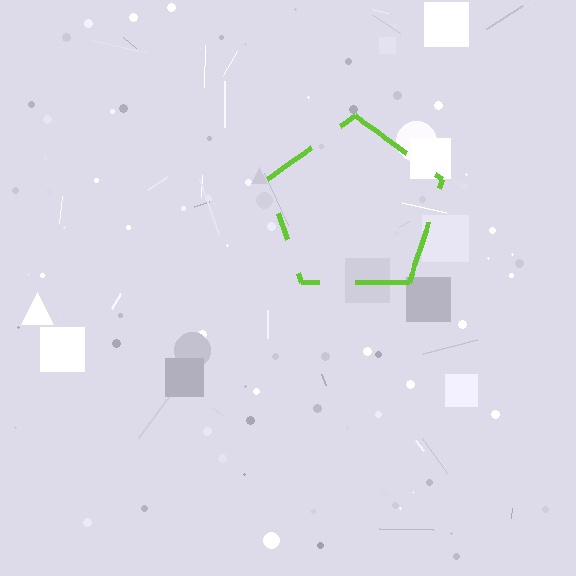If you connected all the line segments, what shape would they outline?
They would outline a pentagon.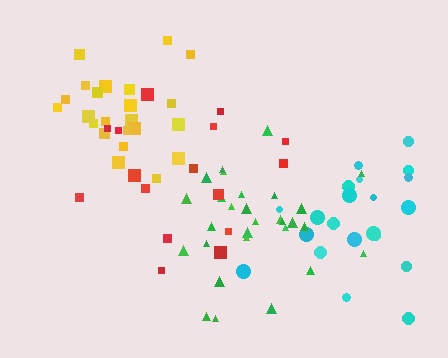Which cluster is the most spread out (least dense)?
Red.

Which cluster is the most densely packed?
Yellow.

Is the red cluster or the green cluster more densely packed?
Green.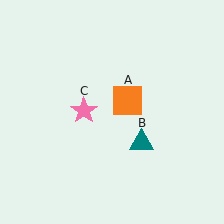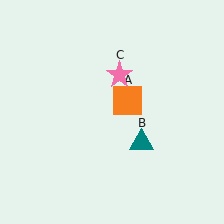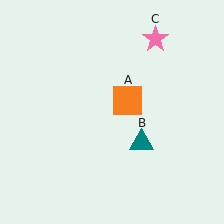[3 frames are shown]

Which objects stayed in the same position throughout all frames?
Orange square (object A) and teal triangle (object B) remained stationary.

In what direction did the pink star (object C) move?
The pink star (object C) moved up and to the right.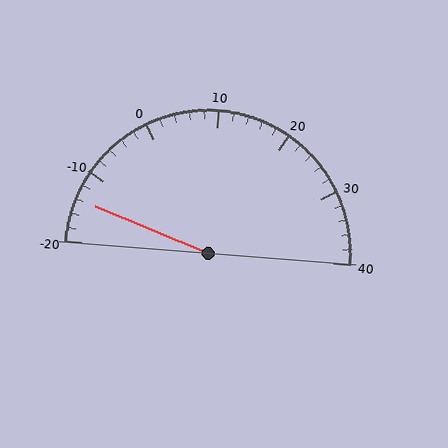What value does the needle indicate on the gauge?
The needle indicates approximately -14.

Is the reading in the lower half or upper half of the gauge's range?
The reading is in the lower half of the range (-20 to 40).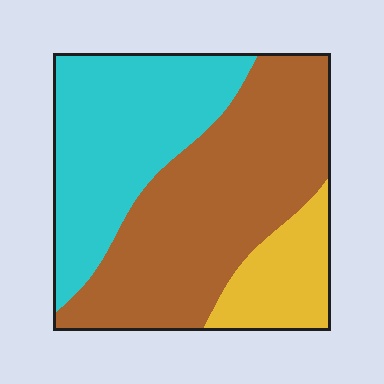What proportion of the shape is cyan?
Cyan takes up between a quarter and a half of the shape.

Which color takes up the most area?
Brown, at roughly 50%.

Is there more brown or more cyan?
Brown.